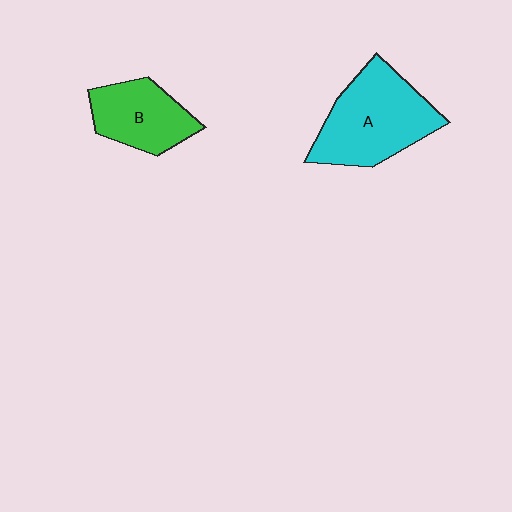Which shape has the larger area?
Shape A (cyan).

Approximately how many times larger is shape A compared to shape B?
Approximately 1.5 times.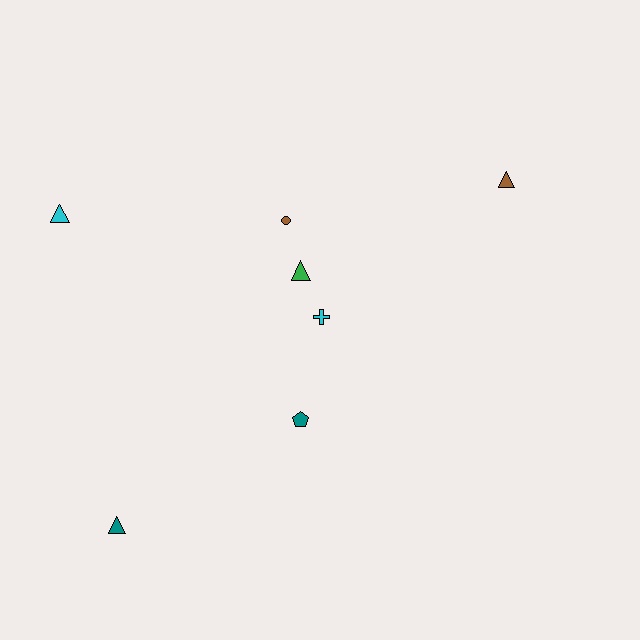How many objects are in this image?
There are 7 objects.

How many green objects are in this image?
There is 1 green object.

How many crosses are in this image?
There is 1 cross.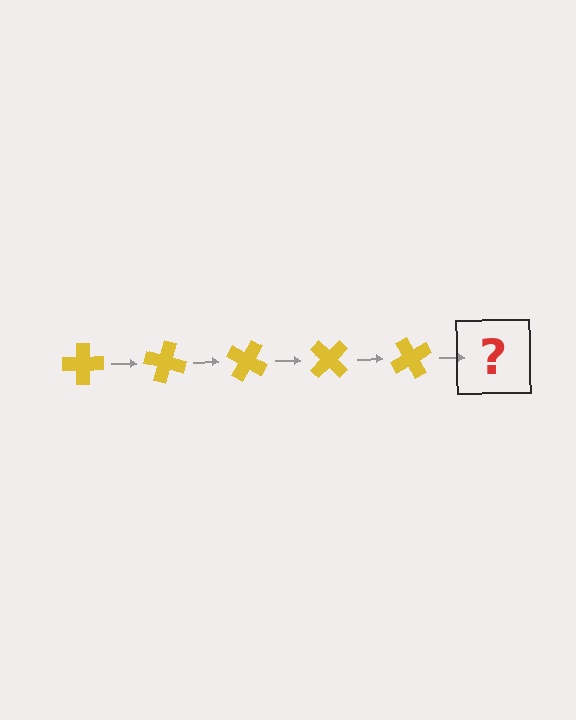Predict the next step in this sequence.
The next step is a yellow cross rotated 75 degrees.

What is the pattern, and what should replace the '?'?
The pattern is that the cross rotates 15 degrees each step. The '?' should be a yellow cross rotated 75 degrees.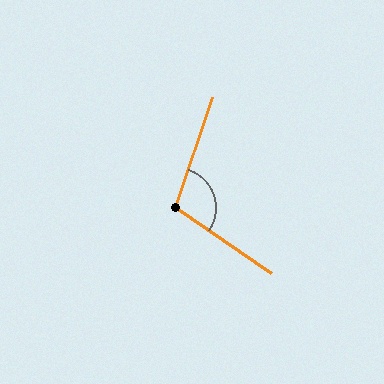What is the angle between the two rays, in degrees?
Approximately 105 degrees.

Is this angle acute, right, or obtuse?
It is obtuse.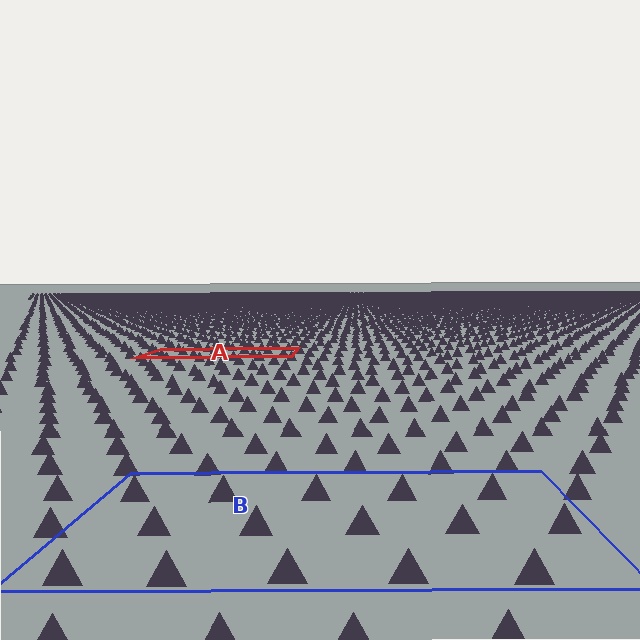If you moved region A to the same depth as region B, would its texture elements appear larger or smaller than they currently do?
They would appear larger. At a closer depth, the same texture elements are projected at a bigger on-screen size.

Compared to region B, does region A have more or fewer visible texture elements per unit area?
Region A has more texture elements per unit area — they are packed more densely because it is farther away.